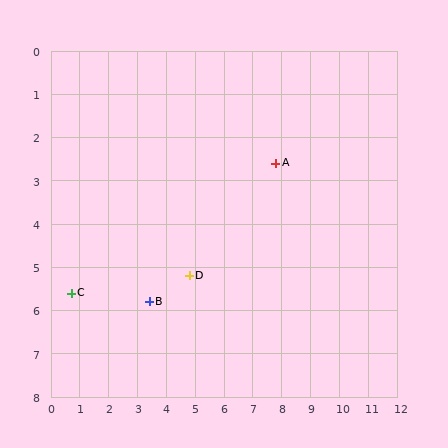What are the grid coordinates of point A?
Point A is at approximately (7.8, 2.6).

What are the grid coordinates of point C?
Point C is at approximately (0.7, 5.6).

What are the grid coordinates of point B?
Point B is at approximately (3.4, 5.8).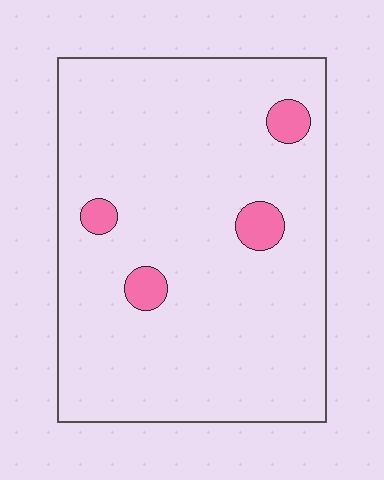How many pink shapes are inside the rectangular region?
4.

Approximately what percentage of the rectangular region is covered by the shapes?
Approximately 5%.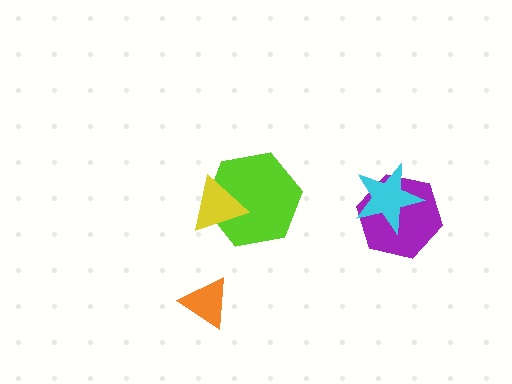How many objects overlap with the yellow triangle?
1 object overlaps with the yellow triangle.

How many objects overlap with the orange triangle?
0 objects overlap with the orange triangle.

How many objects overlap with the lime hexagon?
1 object overlaps with the lime hexagon.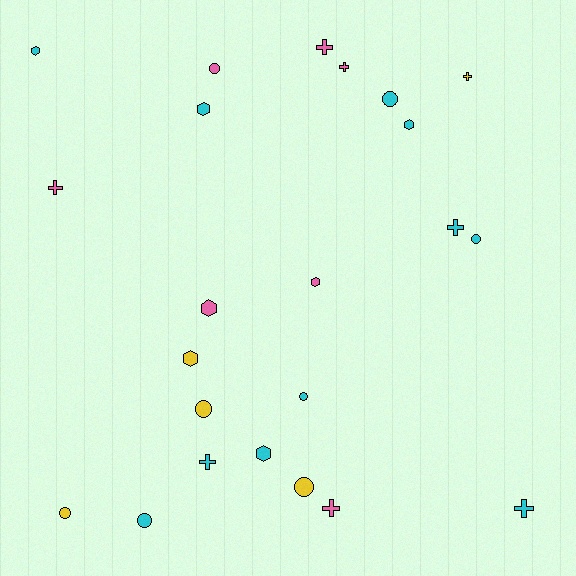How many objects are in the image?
There are 23 objects.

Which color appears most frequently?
Cyan, with 11 objects.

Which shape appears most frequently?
Circle, with 8 objects.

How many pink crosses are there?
There are 4 pink crosses.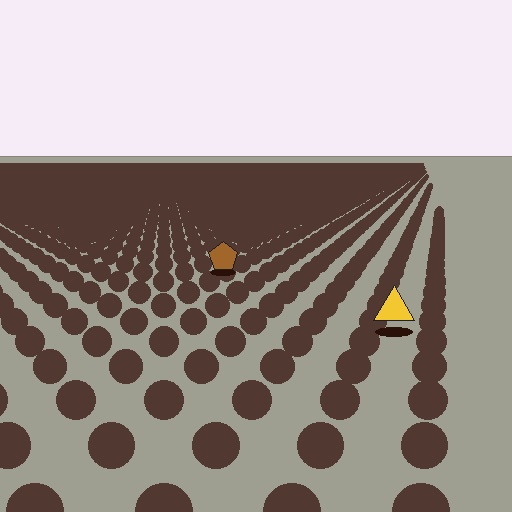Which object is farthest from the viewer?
The brown pentagon is farthest from the viewer. It appears smaller and the ground texture around it is denser.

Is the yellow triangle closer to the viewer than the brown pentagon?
Yes. The yellow triangle is closer — you can tell from the texture gradient: the ground texture is coarser near it.